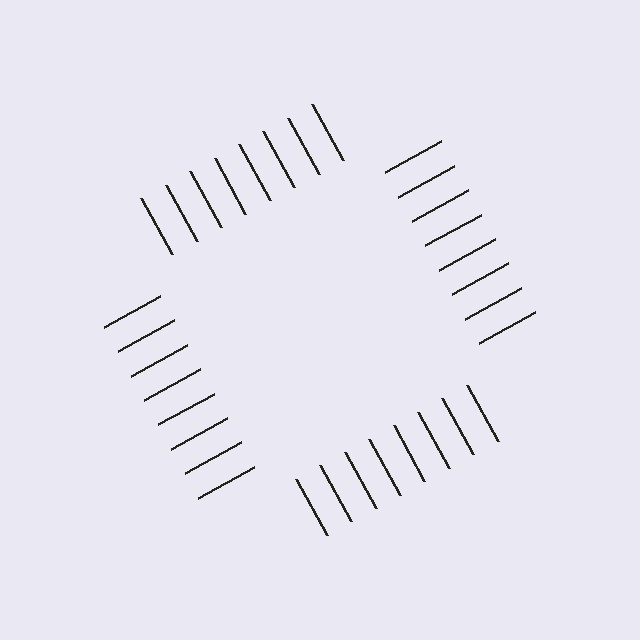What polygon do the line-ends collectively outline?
An illusory square — the line segments terminate on its edges but no continuous stroke is drawn.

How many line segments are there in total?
32 — 8 along each of the 4 edges.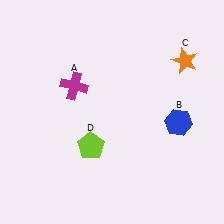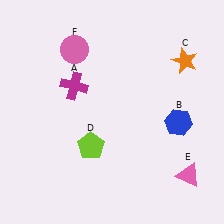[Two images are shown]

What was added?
A pink triangle (E), a pink circle (F) were added in Image 2.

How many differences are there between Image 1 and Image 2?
There are 2 differences between the two images.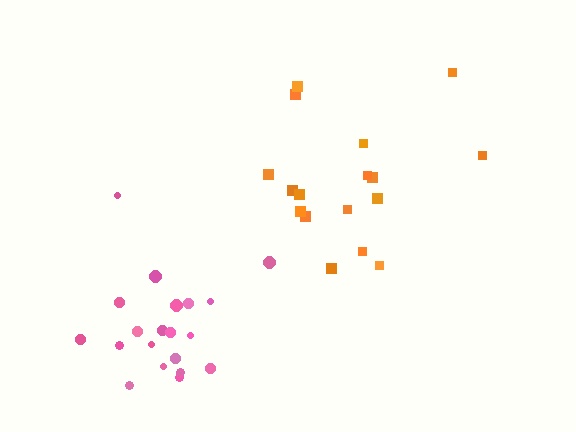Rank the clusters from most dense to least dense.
pink, orange.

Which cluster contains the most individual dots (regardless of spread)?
Pink (20).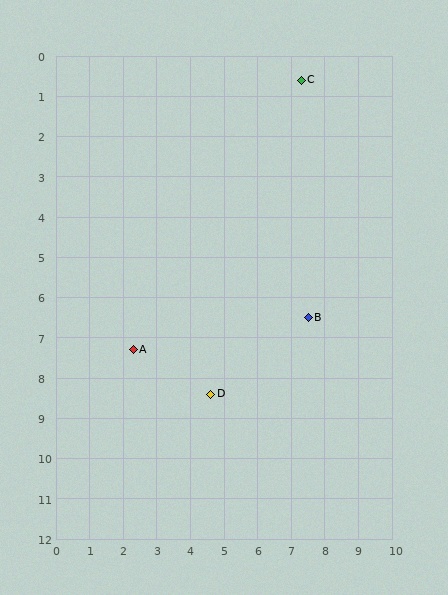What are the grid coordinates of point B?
Point B is at approximately (7.5, 6.5).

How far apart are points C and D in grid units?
Points C and D are about 8.3 grid units apart.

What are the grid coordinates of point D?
Point D is at approximately (4.6, 8.4).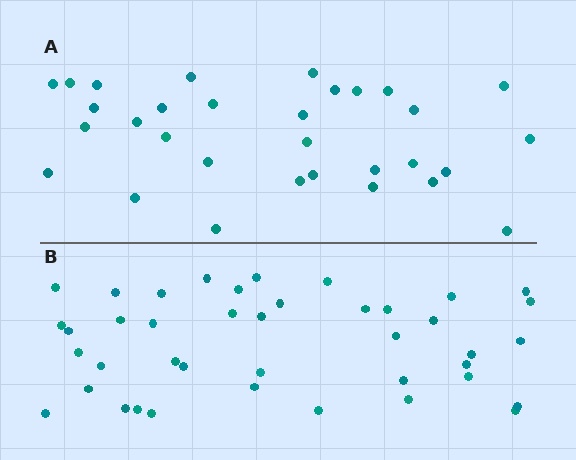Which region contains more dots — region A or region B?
Region B (the bottom region) has more dots.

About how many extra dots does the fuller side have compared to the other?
Region B has roughly 10 or so more dots than region A.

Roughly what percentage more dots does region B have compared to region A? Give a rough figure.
About 30% more.